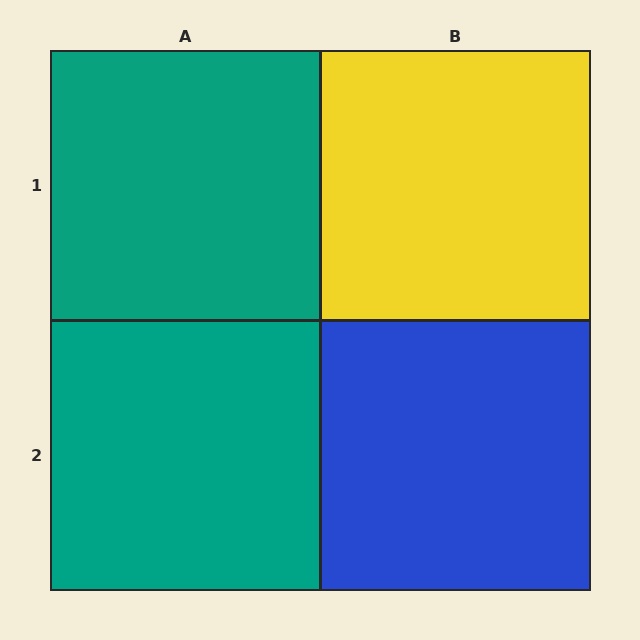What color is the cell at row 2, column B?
Blue.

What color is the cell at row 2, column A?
Teal.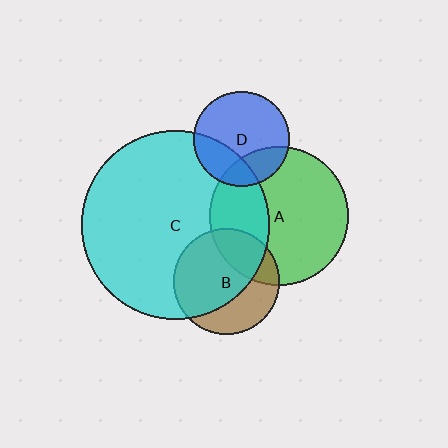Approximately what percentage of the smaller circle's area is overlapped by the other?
Approximately 35%.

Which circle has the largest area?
Circle C (cyan).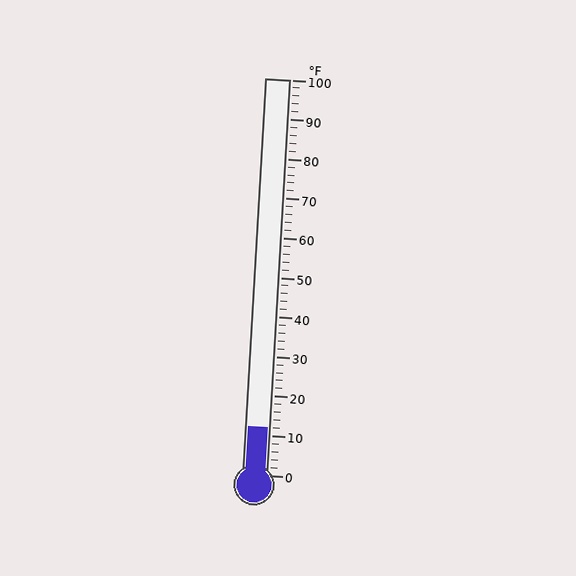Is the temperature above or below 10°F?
The temperature is above 10°F.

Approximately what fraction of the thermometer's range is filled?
The thermometer is filled to approximately 10% of its range.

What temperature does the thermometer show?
The thermometer shows approximately 12°F.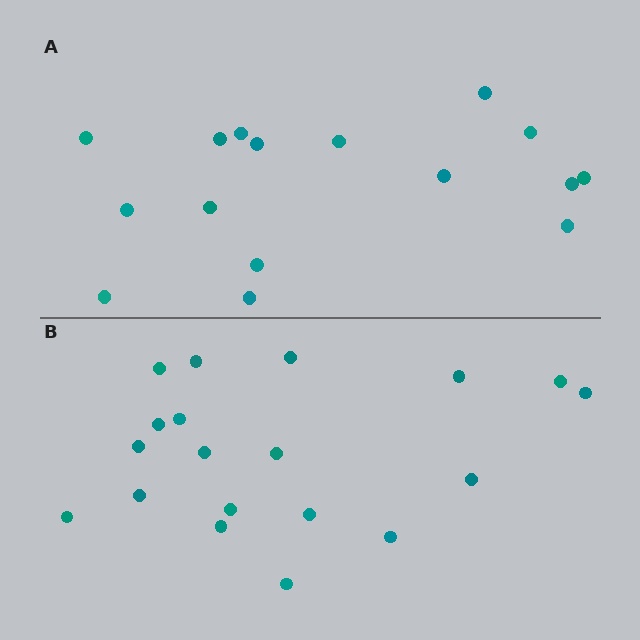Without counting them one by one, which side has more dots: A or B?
Region B (the bottom region) has more dots.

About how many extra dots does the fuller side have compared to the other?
Region B has just a few more — roughly 2 or 3 more dots than region A.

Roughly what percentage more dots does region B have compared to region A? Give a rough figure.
About 20% more.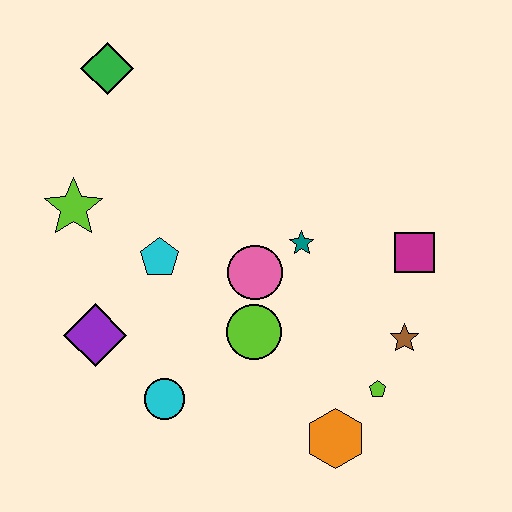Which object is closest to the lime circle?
The pink circle is closest to the lime circle.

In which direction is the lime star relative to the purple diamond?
The lime star is above the purple diamond.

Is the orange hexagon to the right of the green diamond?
Yes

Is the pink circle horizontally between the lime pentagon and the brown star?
No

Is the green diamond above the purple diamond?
Yes